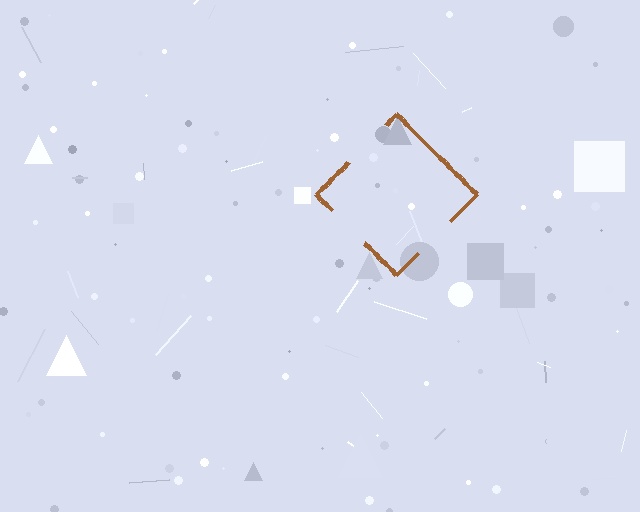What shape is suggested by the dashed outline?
The dashed outline suggests a diamond.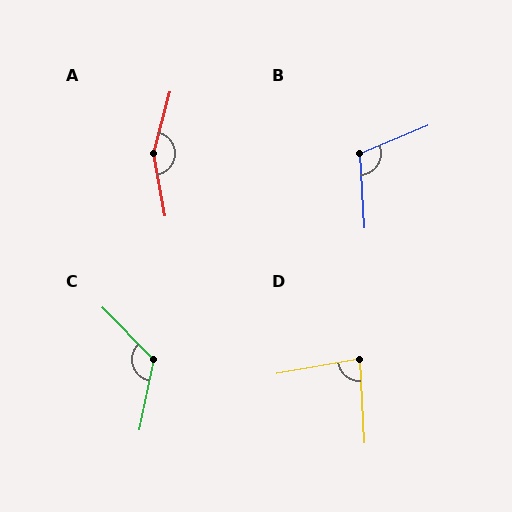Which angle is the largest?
A, at approximately 154 degrees.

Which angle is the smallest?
D, at approximately 83 degrees.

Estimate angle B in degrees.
Approximately 109 degrees.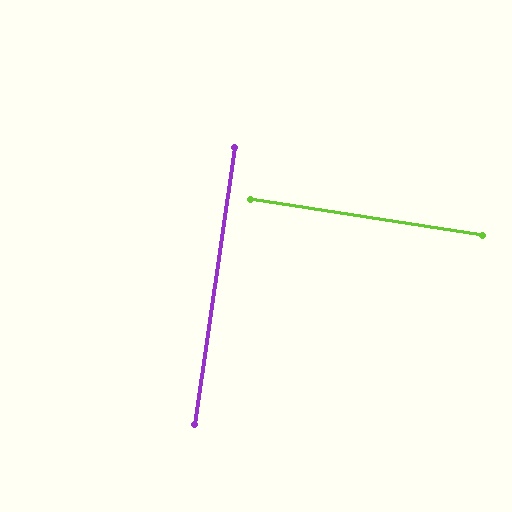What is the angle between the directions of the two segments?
Approximately 89 degrees.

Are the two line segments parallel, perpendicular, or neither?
Perpendicular — they meet at approximately 89°.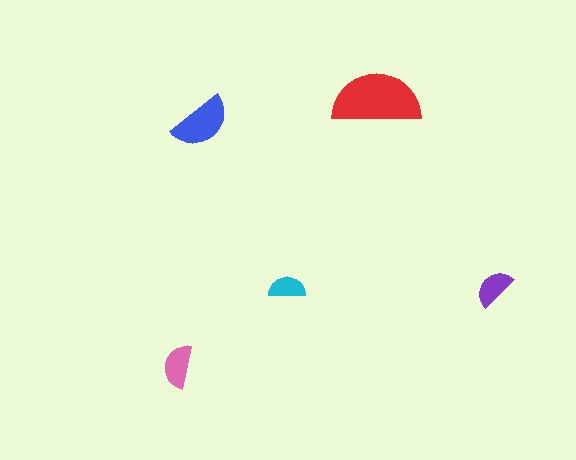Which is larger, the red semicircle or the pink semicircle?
The red one.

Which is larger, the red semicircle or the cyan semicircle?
The red one.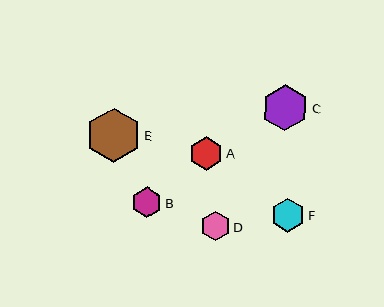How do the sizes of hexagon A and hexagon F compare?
Hexagon A and hexagon F are approximately the same size.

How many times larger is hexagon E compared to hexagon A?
Hexagon E is approximately 1.6 times the size of hexagon A.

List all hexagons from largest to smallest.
From largest to smallest: E, C, A, F, B, D.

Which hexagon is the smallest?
Hexagon D is the smallest with a size of approximately 29 pixels.